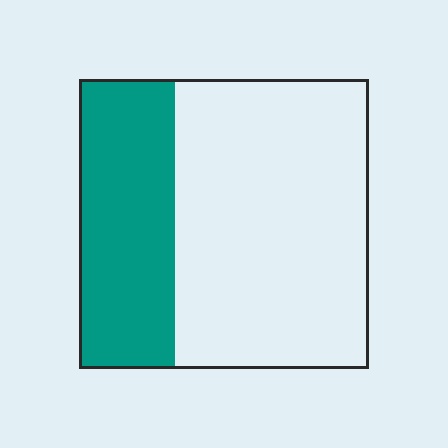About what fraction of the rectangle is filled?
About one third (1/3).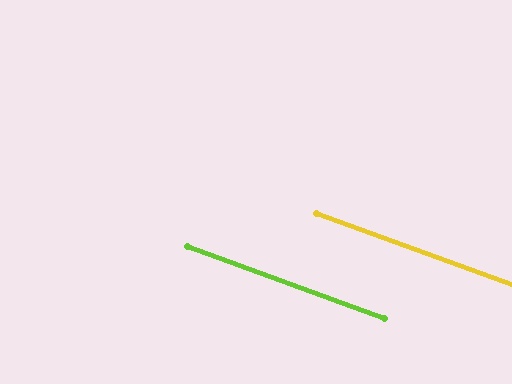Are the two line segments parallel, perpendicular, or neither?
Parallel — their directions differ by only 0.0°.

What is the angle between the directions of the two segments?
Approximately 0 degrees.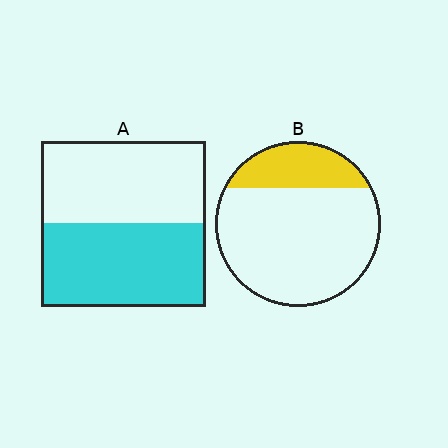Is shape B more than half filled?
No.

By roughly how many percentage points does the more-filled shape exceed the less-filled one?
By roughly 25 percentage points (A over B).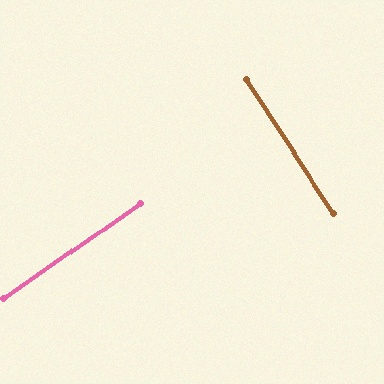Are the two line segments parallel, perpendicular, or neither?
Perpendicular — they meet at approximately 88°.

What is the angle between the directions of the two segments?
Approximately 88 degrees.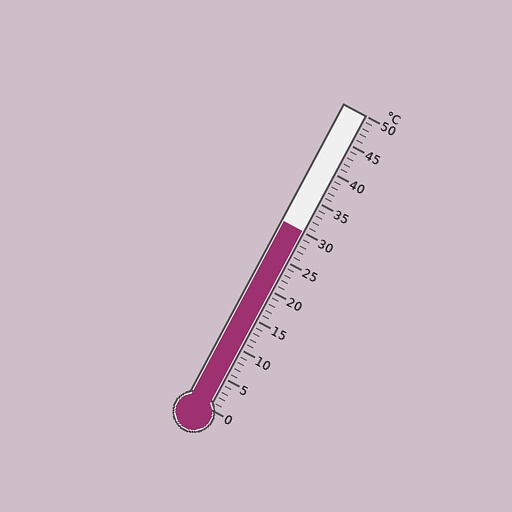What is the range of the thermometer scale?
The thermometer scale ranges from 0°C to 50°C.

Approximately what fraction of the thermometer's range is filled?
The thermometer is filled to approximately 60% of its range.